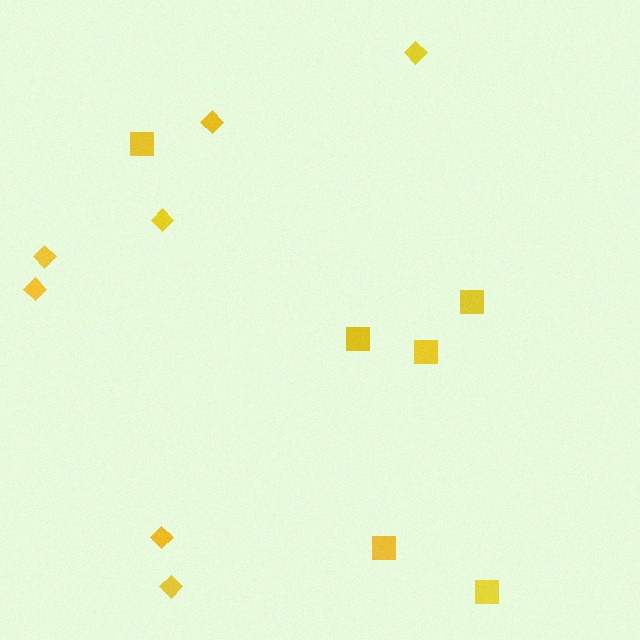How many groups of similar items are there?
There are 2 groups: one group of squares (6) and one group of diamonds (7).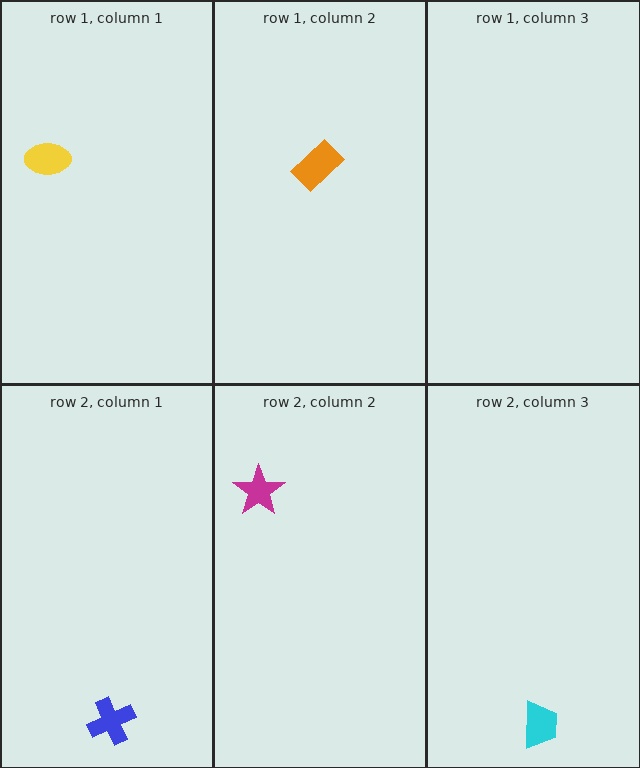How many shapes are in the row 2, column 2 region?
1.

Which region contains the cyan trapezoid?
The row 2, column 3 region.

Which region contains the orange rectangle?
The row 1, column 2 region.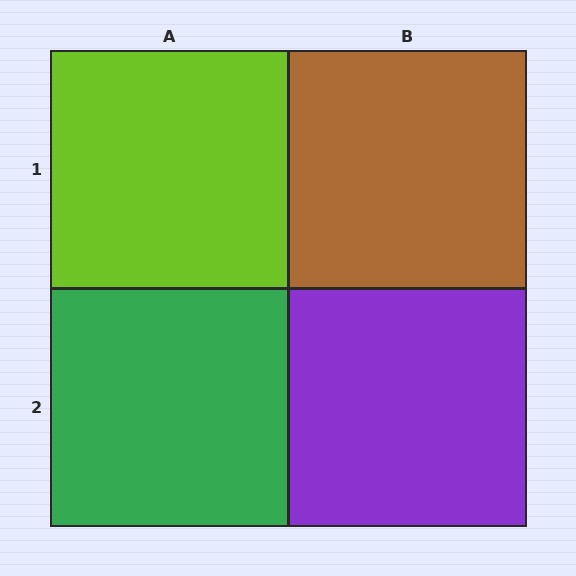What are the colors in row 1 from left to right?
Lime, brown.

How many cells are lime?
1 cell is lime.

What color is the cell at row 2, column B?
Purple.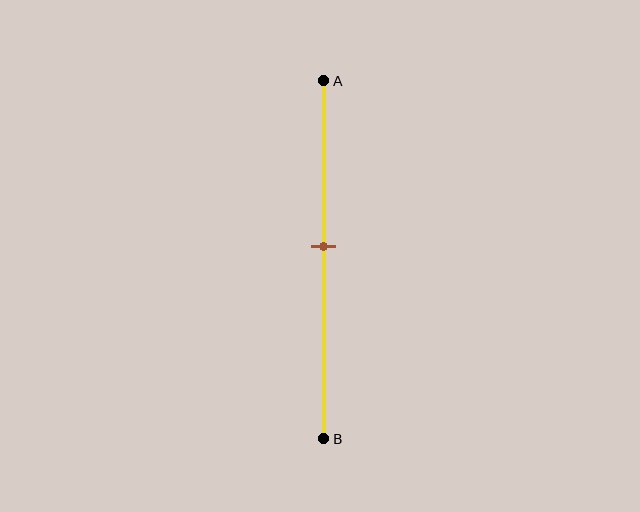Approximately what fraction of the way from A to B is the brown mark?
The brown mark is approximately 45% of the way from A to B.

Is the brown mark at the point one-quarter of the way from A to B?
No, the mark is at about 45% from A, not at the 25% one-quarter point.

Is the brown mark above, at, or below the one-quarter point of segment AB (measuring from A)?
The brown mark is below the one-quarter point of segment AB.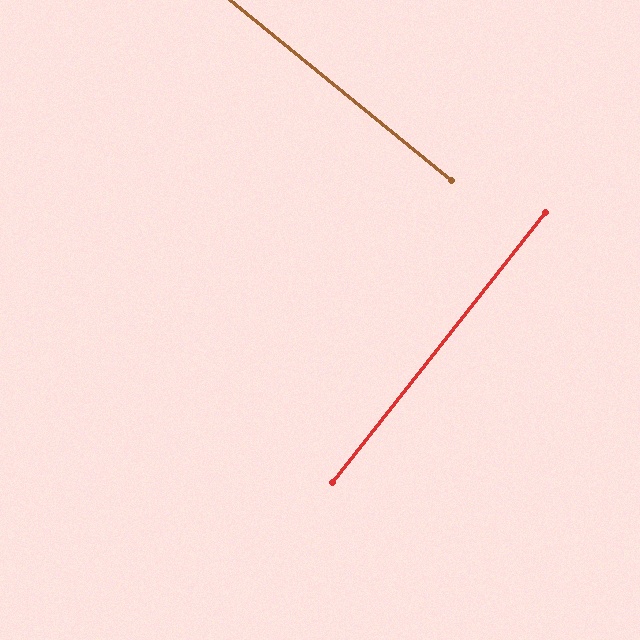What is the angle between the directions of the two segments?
Approximately 89 degrees.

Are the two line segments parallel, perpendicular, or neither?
Perpendicular — they meet at approximately 89°.